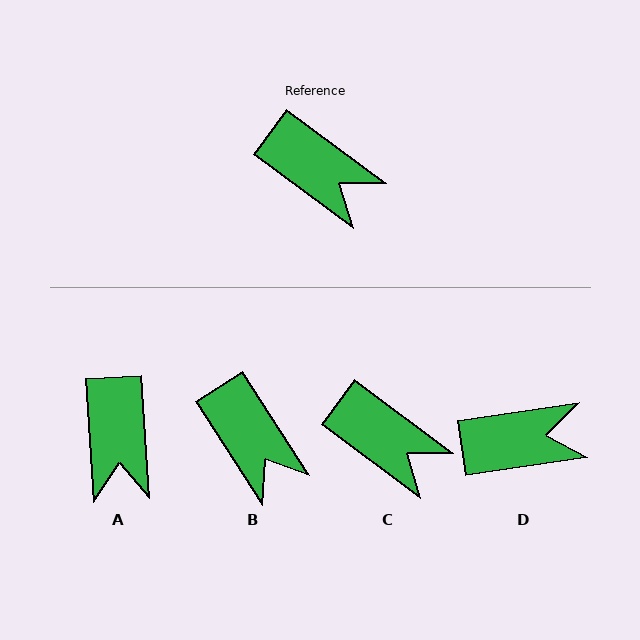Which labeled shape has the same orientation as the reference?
C.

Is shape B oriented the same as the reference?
No, it is off by about 21 degrees.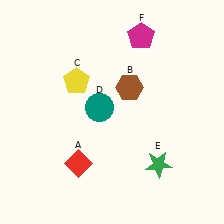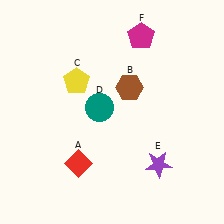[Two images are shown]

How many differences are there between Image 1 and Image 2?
There is 1 difference between the two images.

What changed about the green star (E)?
In Image 1, E is green. In Image 2, it changed to purple.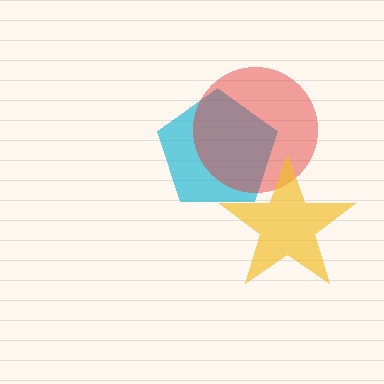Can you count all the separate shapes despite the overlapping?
Yes, there are 3 separate shapes.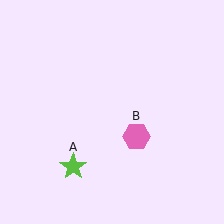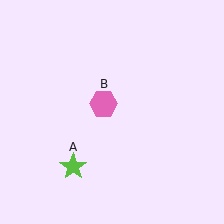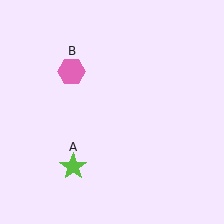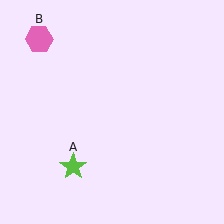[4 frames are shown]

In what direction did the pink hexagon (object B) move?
The pink hexagon (object B) moved up and to the left.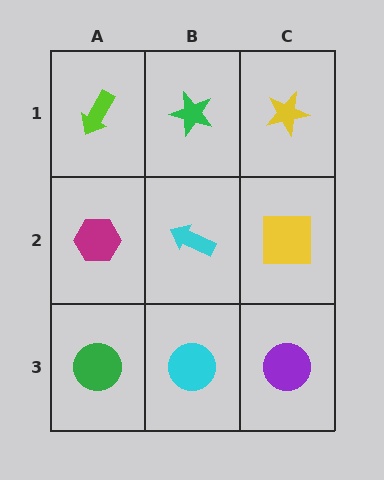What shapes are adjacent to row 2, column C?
A yellow star (row 1, column C), a purple circle (row 3, column C), a cyan arrow (row 2, column B).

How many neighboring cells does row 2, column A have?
3.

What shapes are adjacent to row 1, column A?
A magenta hexagon (row 2, column A), a green star (row 1, column B).